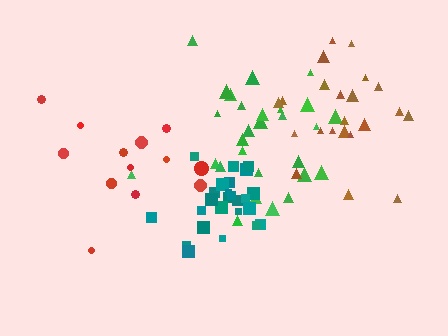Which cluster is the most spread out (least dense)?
Red.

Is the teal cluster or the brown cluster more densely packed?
Teal.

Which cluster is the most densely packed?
Teal.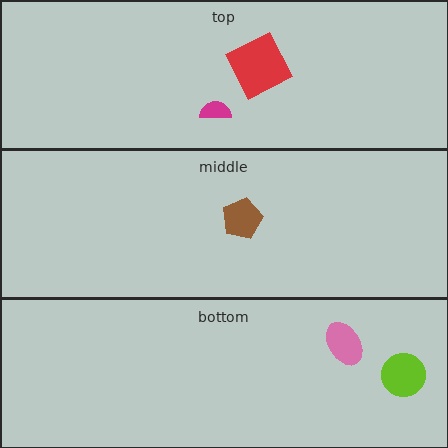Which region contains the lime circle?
The bottom region.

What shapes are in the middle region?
The brown pentagon.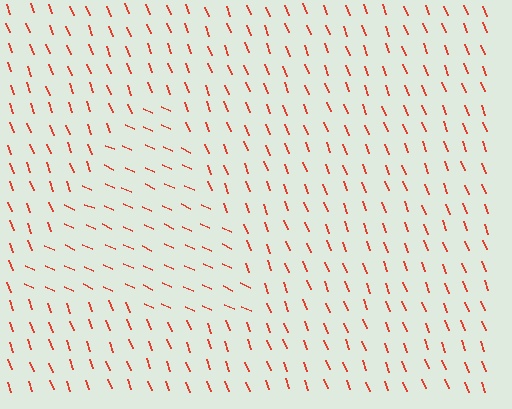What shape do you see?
I see a triangle.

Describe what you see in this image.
The image is filled with small red line segments. A triangle region in the image has lines oriented differently from the surrounding lines, creating a visible texture boundary.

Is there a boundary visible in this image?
Yes, there is a texture boundary formed by a change in line orientation.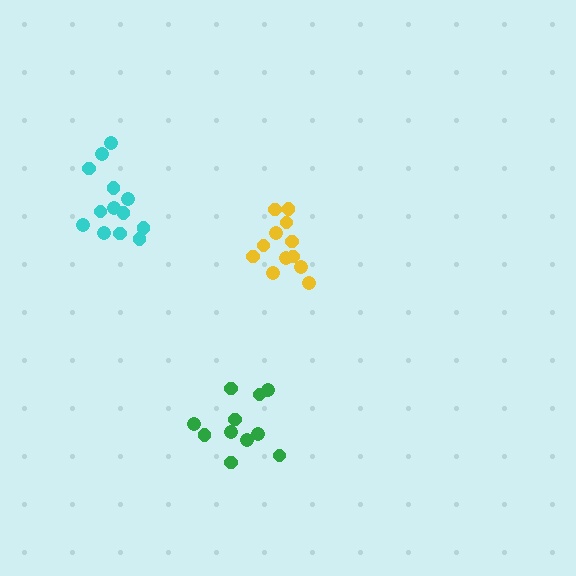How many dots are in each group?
Group 1: 11 dots, Group 2: 12 dots, Group 3: 13 dots (36 total).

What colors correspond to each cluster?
The clusters are colored: green, yellow, cyan.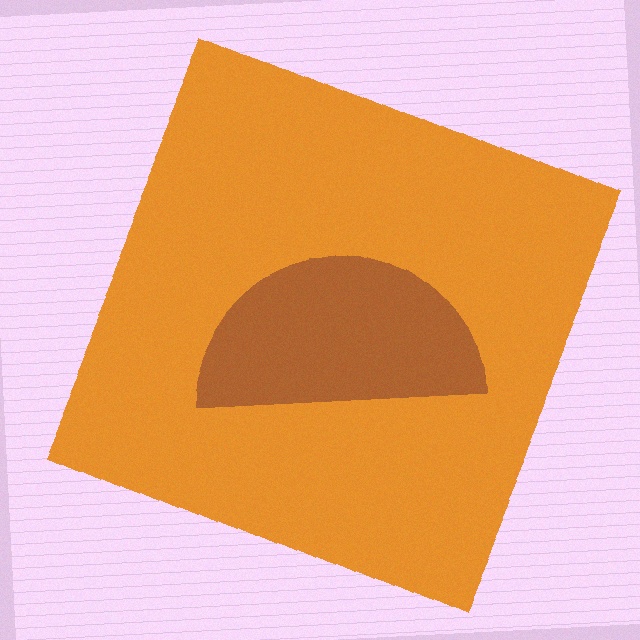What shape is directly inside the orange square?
The brown semicircle.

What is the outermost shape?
The orange square.